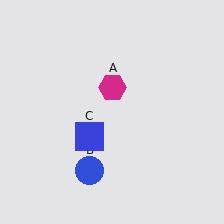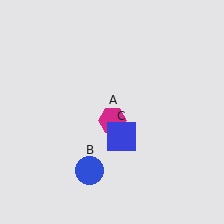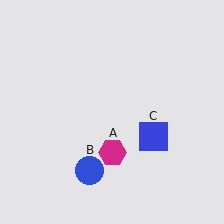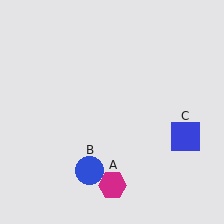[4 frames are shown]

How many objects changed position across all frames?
2 objects changed position: magenta hexagon (object A), blue square (object C).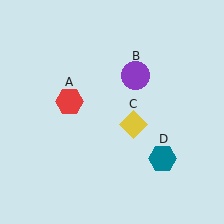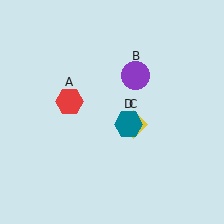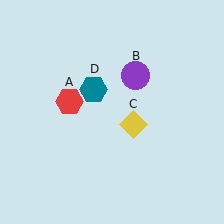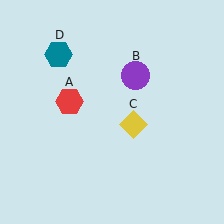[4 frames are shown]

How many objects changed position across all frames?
1 object changed position: teal hexagon (object D).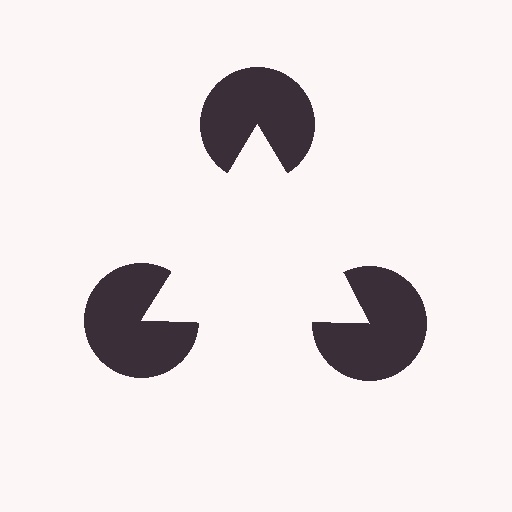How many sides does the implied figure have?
3 sides.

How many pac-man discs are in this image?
There are 3 — one at each vertex of the illusory triangle.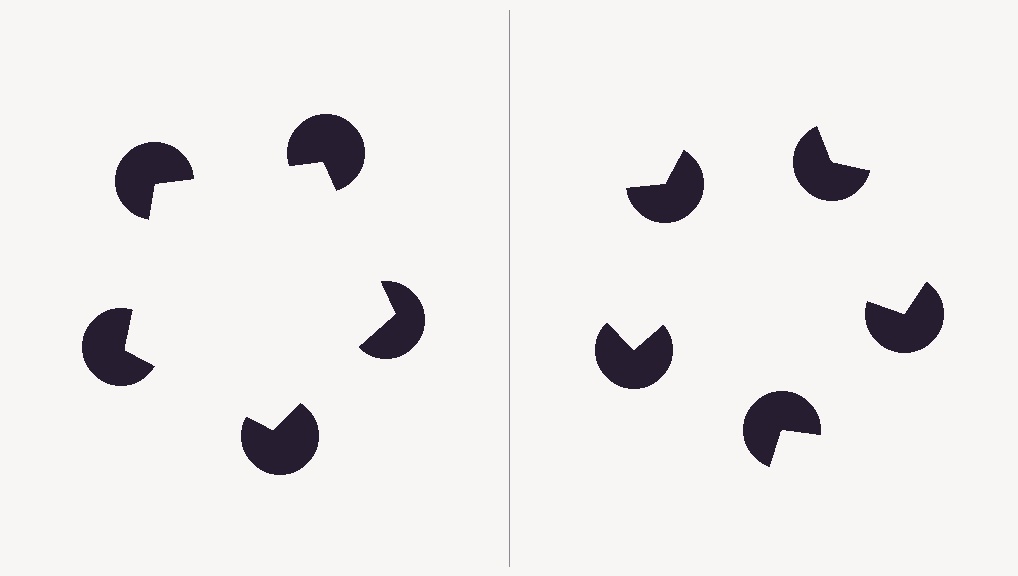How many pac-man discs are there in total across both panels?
10 — 5 on each side.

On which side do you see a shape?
An illusory pentagon appears on the left side. On the right side the wedge cuts are rotated, so no coherent shape forms.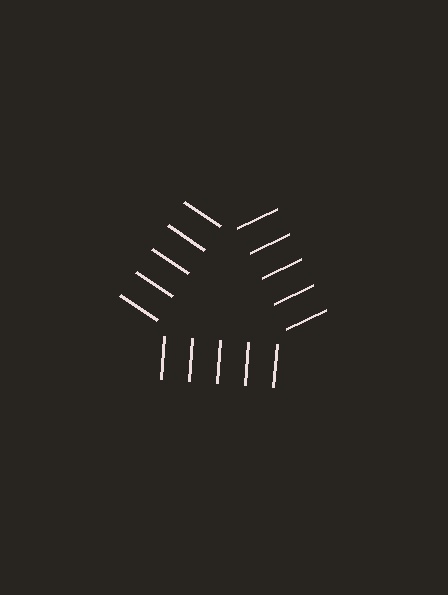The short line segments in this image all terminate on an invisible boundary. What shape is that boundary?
An illusory triangle — the line segments terminate on its edges but no continuous stroke is drawn.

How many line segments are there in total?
15 — 5 along each of the 3 edges.